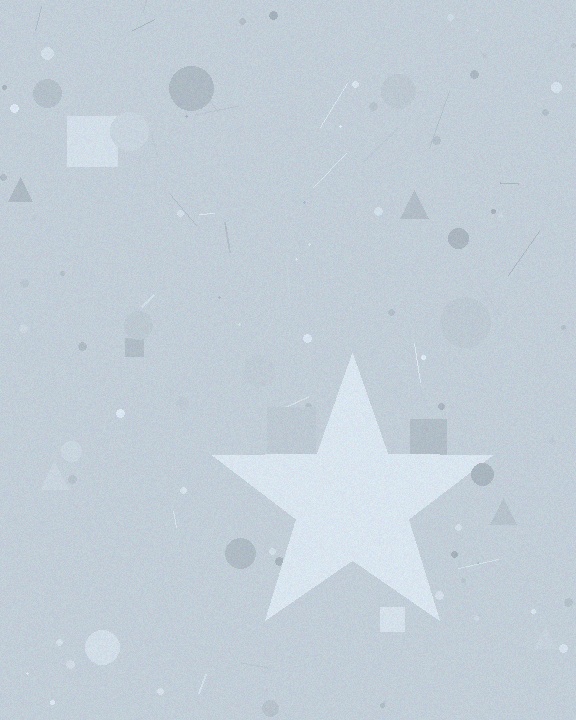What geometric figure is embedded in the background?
A star is embedded in the background.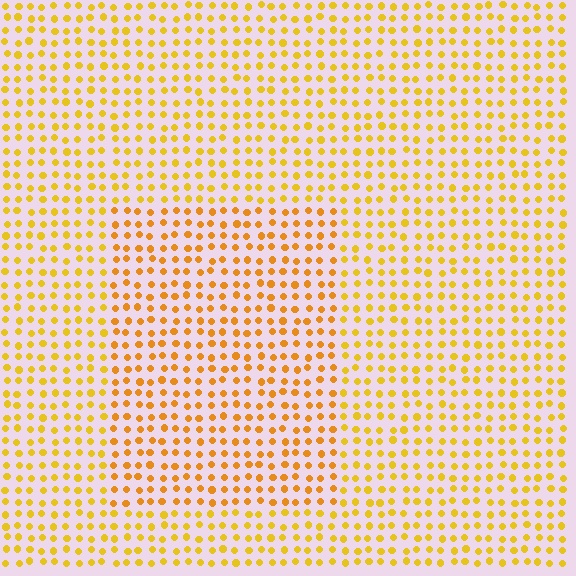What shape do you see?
I see a rectangle.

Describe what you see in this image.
The image is filled with small yellow elements in a uniform arrangement. A rectangle-shaped region is visible where the elements are tinted to a slightly different hue, forming a subtle color boundary.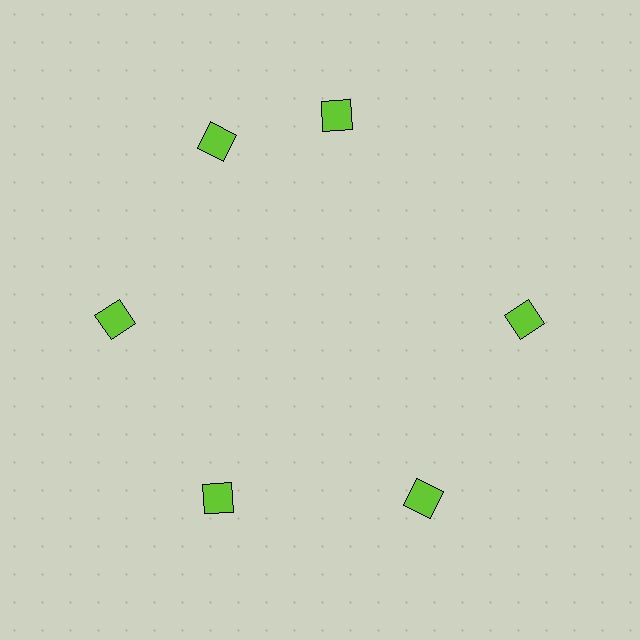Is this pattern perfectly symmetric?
No. The 6 lime diamonds are arranged in a ring, but one element near the 1 o'clock position is rotated out of alignment along the ring, breaking the 6-fold rotational symmetry.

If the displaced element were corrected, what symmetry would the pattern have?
It would have 6-fold rotational symmetry — the pattern would map onto itself every 60 degrees.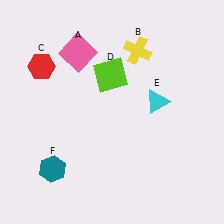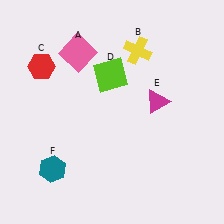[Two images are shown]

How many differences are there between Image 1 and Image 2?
There is 1 difference between the two images.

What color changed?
The triangle (E) changed from cyan in Image 1 to magenta in Image 2.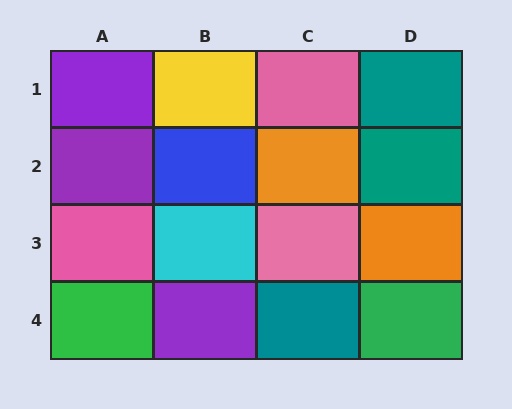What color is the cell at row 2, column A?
Purple.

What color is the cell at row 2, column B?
Blue.